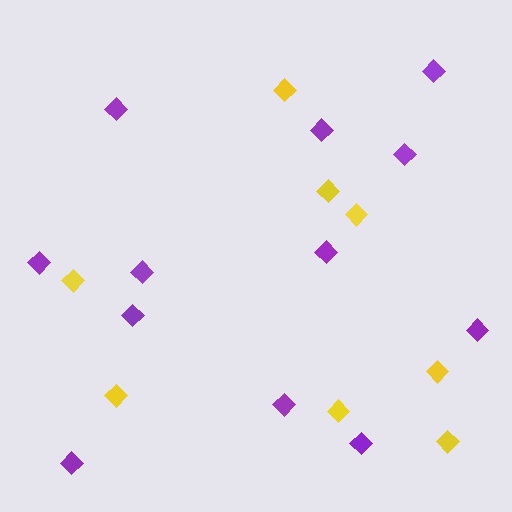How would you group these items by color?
There are 2 groups: one group of yellow diamonds (8) and one group of purple diamonds (12).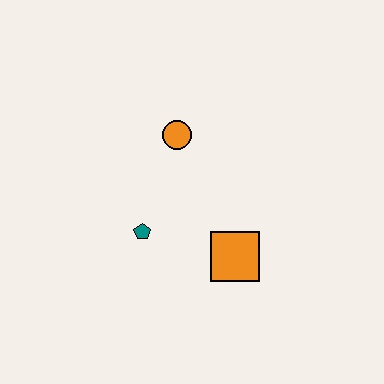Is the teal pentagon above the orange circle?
No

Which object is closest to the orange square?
The teal pentagon is closest to the orange square.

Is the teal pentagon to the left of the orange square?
Yes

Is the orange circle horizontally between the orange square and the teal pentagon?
Yes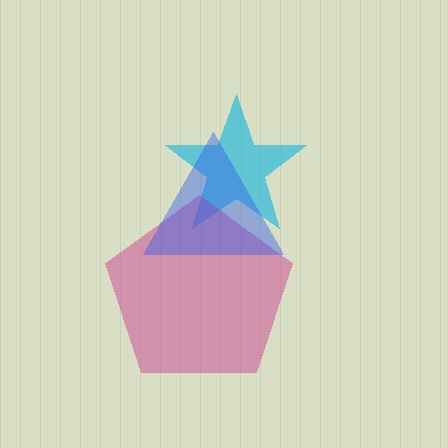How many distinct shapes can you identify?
There are 3 distinct shapes: a cyan star, a magenta pentagon, a blue triangle.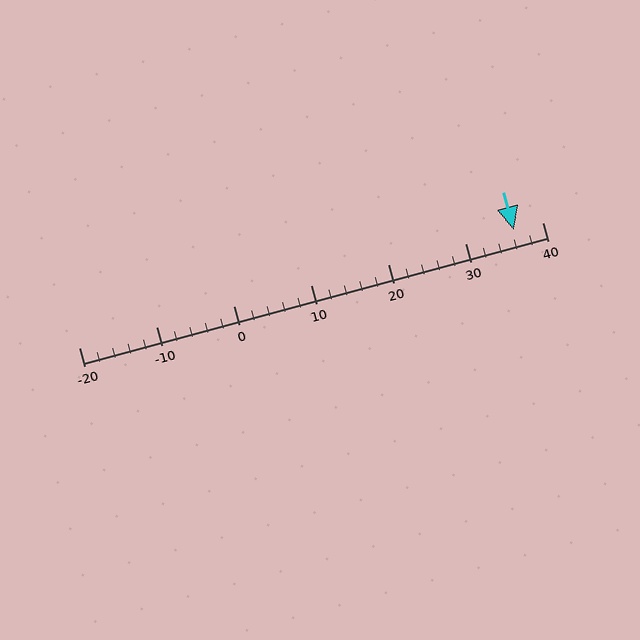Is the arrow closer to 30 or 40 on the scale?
The arrow is closer to 40.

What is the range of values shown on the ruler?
The ruler shows values from -20 to 40.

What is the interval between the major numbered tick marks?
The major tick marks are spaced 10 units apart.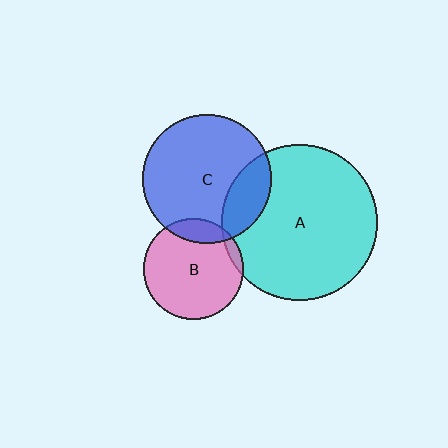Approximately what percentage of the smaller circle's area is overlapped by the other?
Approximately 15%.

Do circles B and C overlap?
Yes.